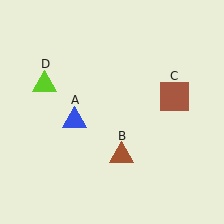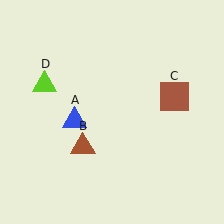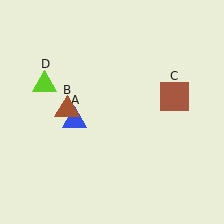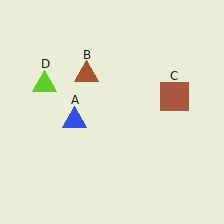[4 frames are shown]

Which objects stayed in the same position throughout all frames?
Blue triangle (object A) and brown square (object C) and lime triangle (object D) remained stationary.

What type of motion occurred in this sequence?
The brown triangle (object B) rotated clockwise around the center of the scene.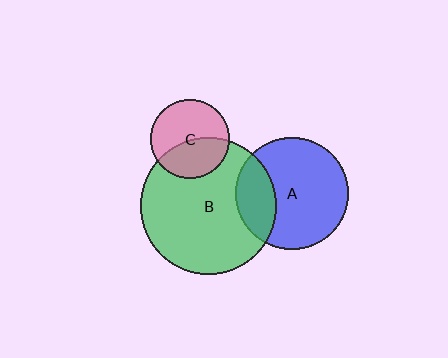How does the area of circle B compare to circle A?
Approximately 1.5 times.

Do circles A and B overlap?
Yes.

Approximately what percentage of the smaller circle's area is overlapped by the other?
Approximately 25%.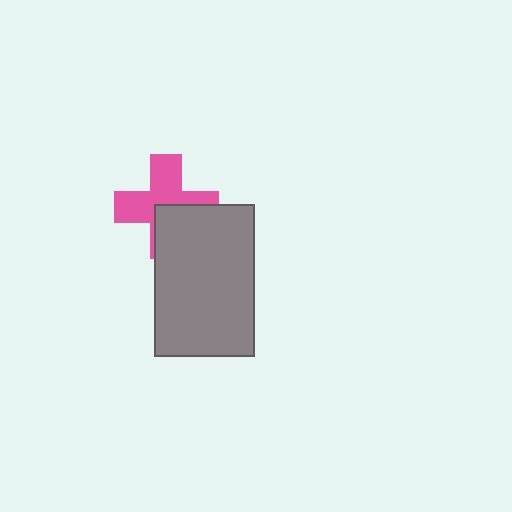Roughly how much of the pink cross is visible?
About half of it is visible (roughly 60%).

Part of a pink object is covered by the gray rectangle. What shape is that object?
It is a cross.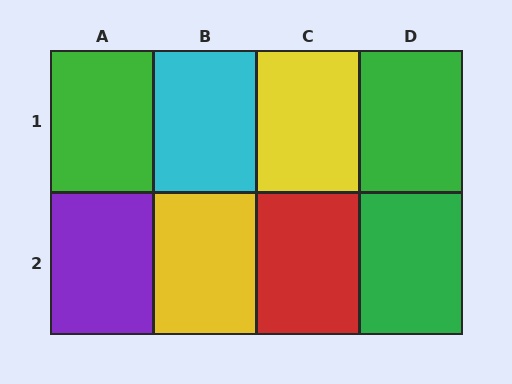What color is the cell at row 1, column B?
Cyan.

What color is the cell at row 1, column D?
Green.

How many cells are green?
3 cells are green.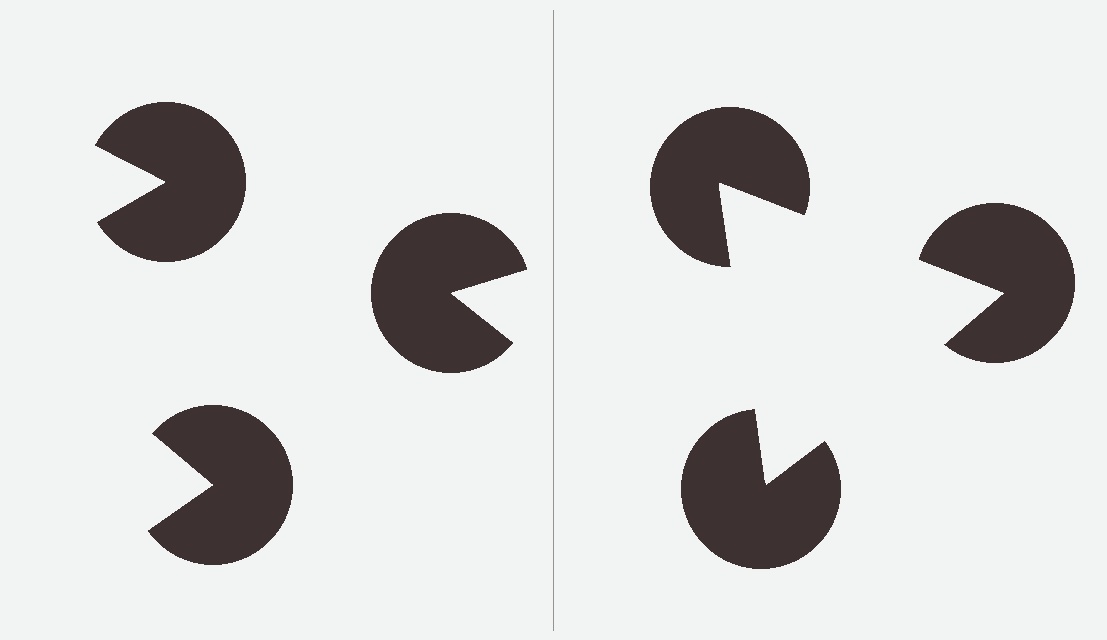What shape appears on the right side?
An illusory triangle.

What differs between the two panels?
The pac-man discs are positioned identically on both sides; only the wedge orientations differ. On the right they align to a triangle; on the left they are misaligned.